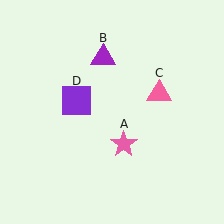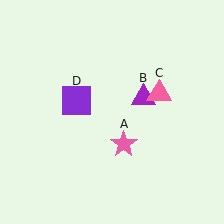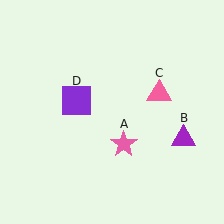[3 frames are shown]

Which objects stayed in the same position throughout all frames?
Pink star (object A) and pink triangle (object C) and purple square (object D) remained stationary.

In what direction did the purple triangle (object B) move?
The purple triangle (object B) moved down and to the right.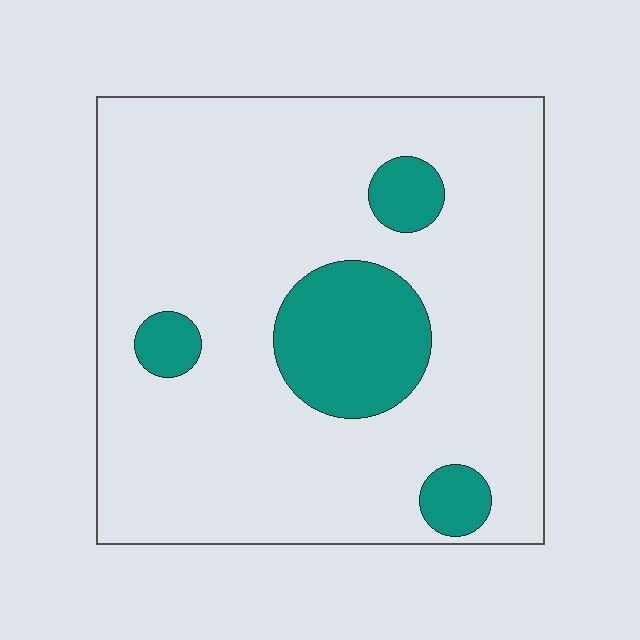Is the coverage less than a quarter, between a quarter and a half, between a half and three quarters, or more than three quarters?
Less than a quarter.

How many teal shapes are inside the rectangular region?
4.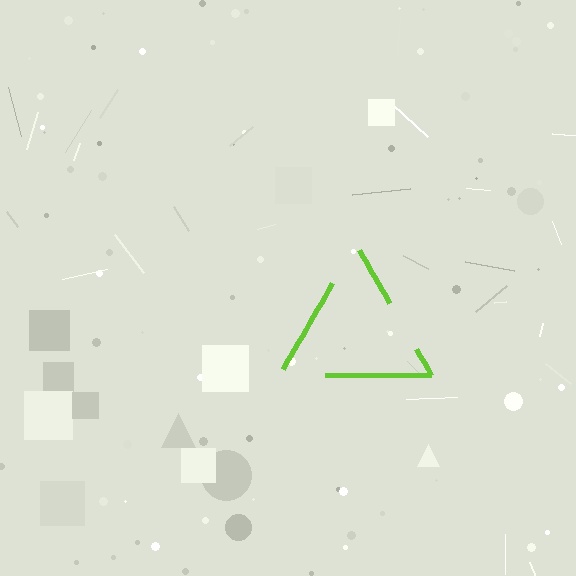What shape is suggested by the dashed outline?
The dashed outline suggests a triangle.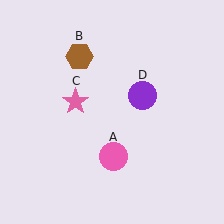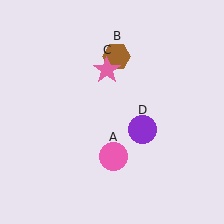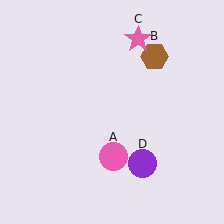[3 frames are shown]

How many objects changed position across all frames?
3 objects changed position: brown hexagon (object B), pink star (object C), purple circle (object D).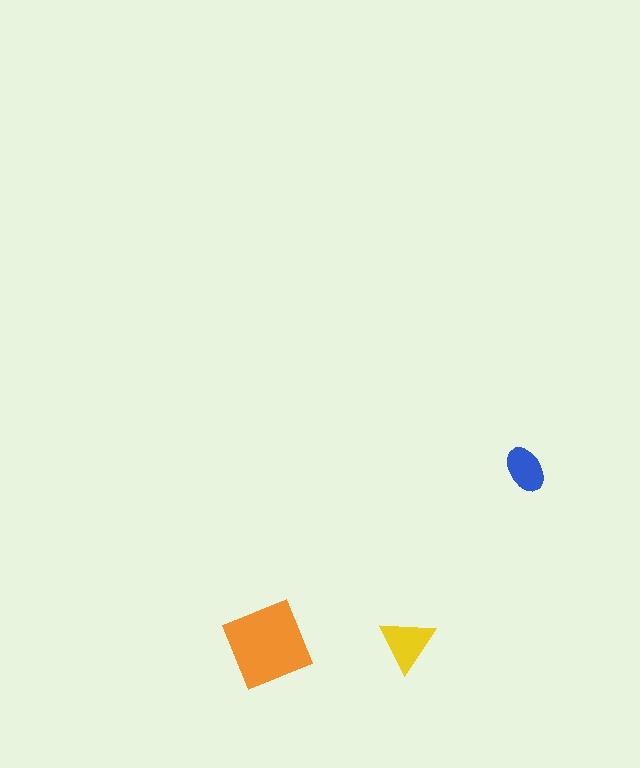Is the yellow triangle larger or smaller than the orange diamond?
Smaller.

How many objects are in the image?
There are 3 objects in the image.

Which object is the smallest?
The blue ellipse.